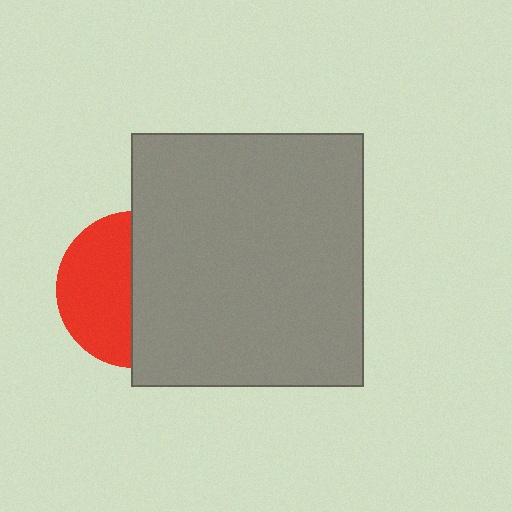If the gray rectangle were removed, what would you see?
You would see the complete red circle.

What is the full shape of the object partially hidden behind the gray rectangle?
The partially hidden object is a red circle.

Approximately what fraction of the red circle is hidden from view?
Roughly 52% of the red circle is hidden behind the gray rectangle.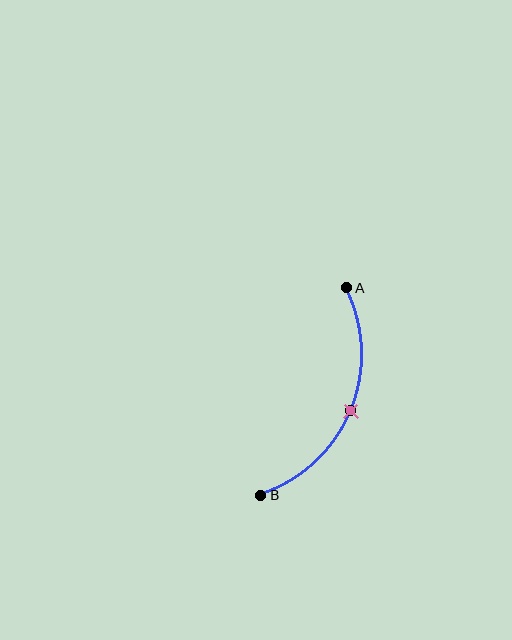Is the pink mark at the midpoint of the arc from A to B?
Yes. The pink mark lies on the arc at equal arc-length from both A and B — it is the arc midpoint.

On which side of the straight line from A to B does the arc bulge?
The arc bulges to the right of the straight line connecting A and B.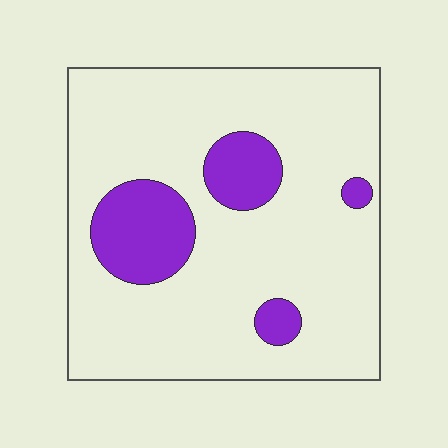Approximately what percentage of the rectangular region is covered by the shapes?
Approximately 15%.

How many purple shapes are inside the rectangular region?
4.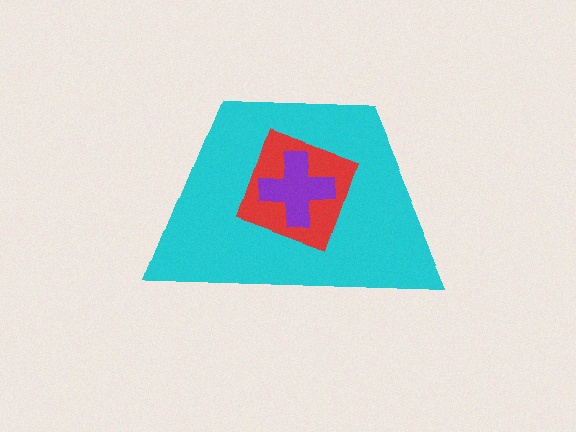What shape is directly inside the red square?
The purple cross.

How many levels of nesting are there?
3.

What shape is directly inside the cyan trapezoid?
The red square.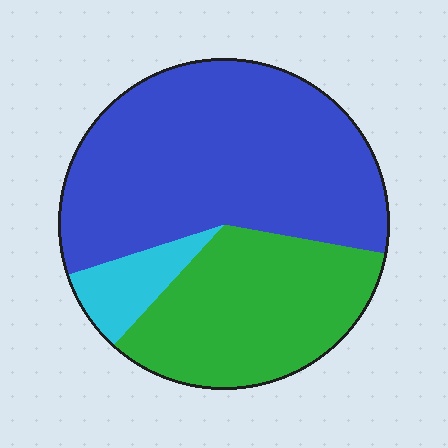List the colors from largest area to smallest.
From largest to smallest: blue, green, cyan.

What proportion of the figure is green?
Green covers 34% of the figure.